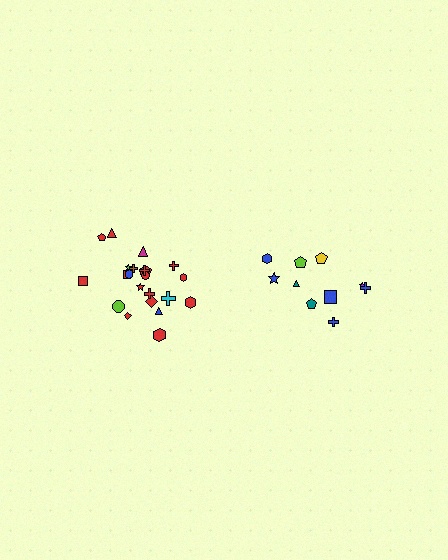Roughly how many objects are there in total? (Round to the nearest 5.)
Roughly 30 objects in total.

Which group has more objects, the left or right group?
The left group.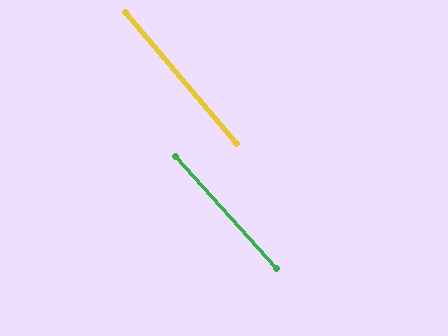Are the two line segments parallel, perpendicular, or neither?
Parallel — their directions differ by only 2.0°.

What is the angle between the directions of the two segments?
Approximately 2 degrees.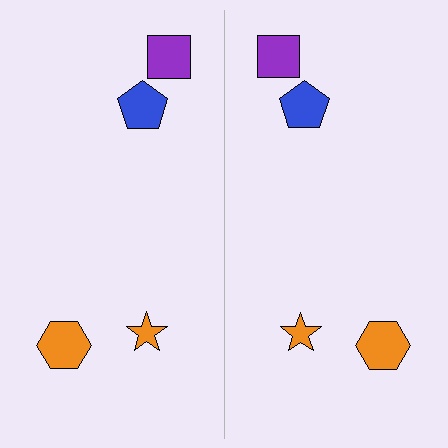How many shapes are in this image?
There are 8 shapes in this image.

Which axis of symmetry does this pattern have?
The pattern has a vertical axis of symmetry running through the center of the image.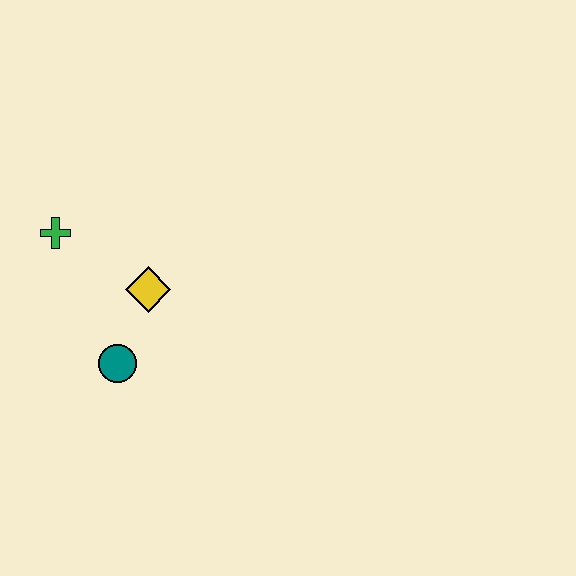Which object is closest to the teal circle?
The yellow diamond is closest to the teal circle.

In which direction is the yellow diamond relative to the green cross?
The yellow diamond is to the right of the green cross.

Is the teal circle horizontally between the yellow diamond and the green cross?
Yes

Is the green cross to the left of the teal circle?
Yes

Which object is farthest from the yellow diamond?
The green cross is farthest from the yellow diamond.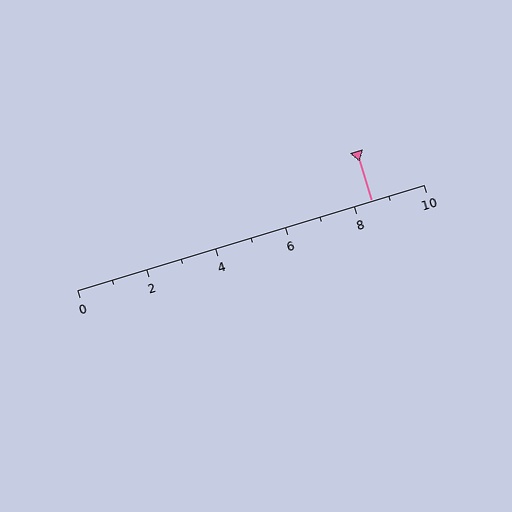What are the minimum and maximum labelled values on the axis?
The axis runs from 0 to 10.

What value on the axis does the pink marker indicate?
The marker indicates approximately 8.5.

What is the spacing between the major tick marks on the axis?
The major ticks are spaced 2 apart.